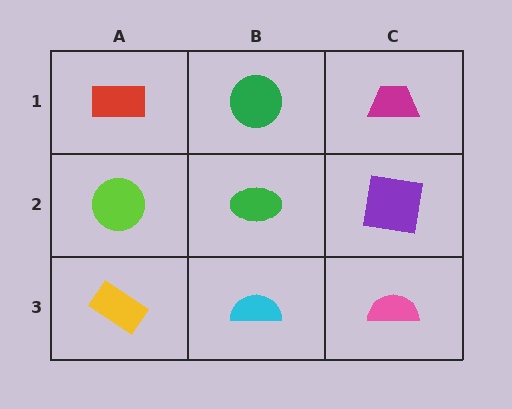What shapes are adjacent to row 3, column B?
A green ellipse (row 2, column B), a yellow rectangle (row 3, column A), a pink semicircle (row 3, column C).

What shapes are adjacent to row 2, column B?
A green circle (row 1, column B), a cyan semicircle (row 3, column B), a lime circle (row 2, column A), a purple square (row 2, column C).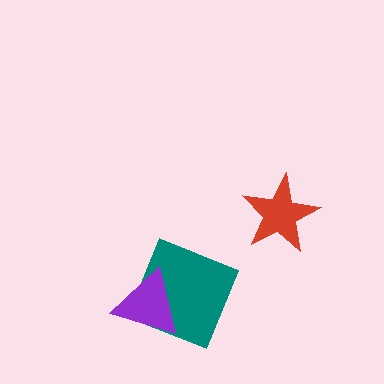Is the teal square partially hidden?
Yes, it is partially covered by another shape.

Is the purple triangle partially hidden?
No, no other shape covers it.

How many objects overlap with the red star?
0 objects overlap with the red star.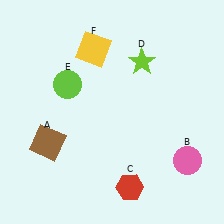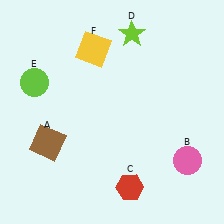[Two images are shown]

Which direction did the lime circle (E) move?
The lime circle (E) moved left.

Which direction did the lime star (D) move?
The lime star (D) moved up.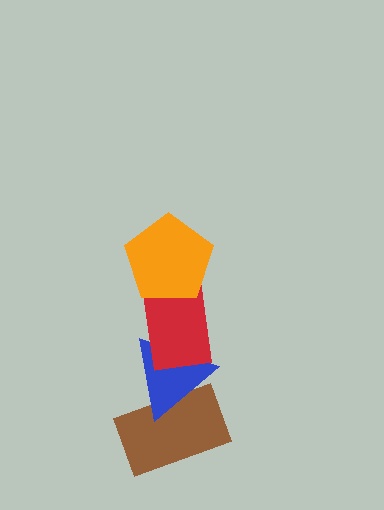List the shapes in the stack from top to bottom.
From top to bottom: the orange pentagon, the red rectangle, the blue triangle, the brown rectangle.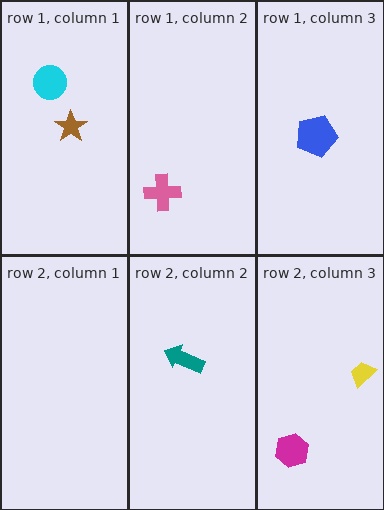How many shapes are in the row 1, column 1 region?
2.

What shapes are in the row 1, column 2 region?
The pink cross.